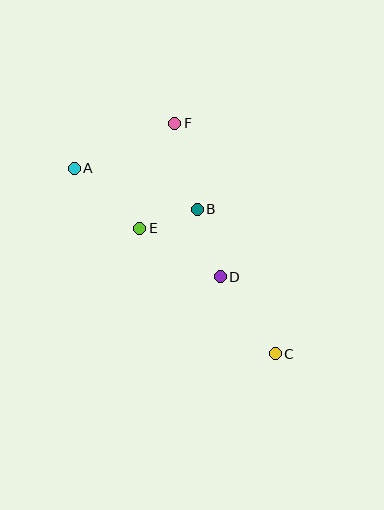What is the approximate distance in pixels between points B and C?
The distance between B and C is approximately 164 pixels.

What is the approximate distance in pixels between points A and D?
The distance between A and D is approximately 182 pixels.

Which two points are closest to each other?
Points B and E are closest to each other.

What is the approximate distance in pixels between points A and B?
The distance between A and B is approximately 130 pixels.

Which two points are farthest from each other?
Points A and C are farthest from each other.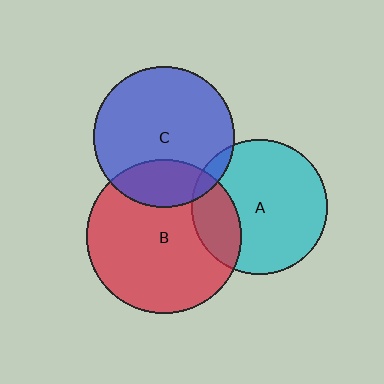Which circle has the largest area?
Circle B (red).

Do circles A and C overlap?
Yes.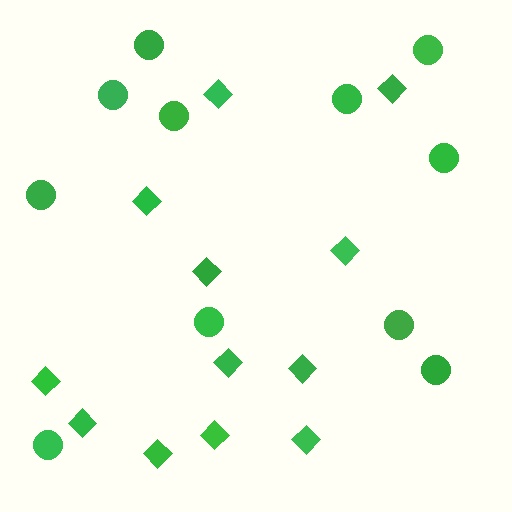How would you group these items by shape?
There are 2 groups: one group of circles (11) and one group of diamonds (12).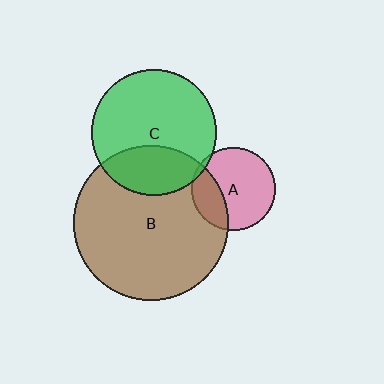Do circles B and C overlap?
Yes.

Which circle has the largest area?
Circle B (brown).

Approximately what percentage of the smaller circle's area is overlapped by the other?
Approximately 30%.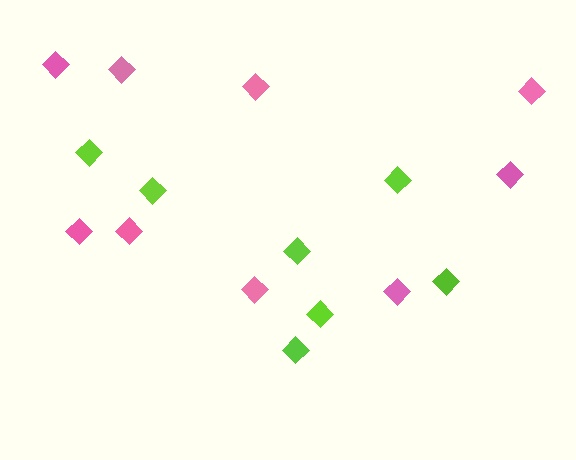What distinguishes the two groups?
There are 2 groups: one group of pink diamonds (9) and one group of lime diamonds (7).